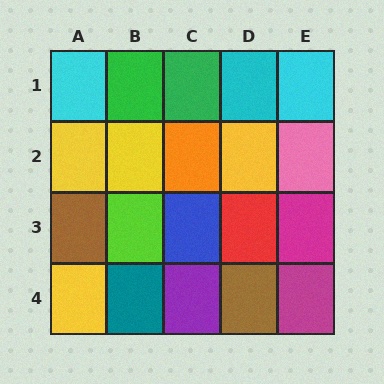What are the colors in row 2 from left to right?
Yellow, yellow, orange, yellow, pink.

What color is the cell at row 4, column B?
Teal.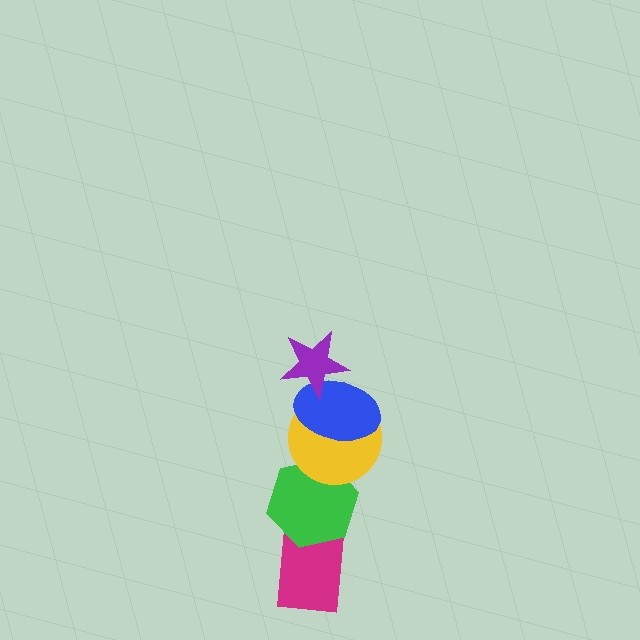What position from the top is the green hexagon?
The green hexagon is 4th from the top.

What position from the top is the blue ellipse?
The blue ellipse is 2nd from the top.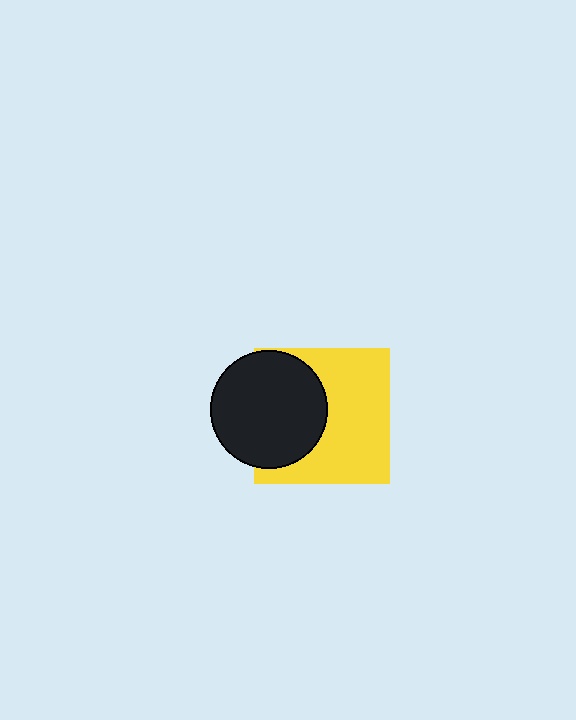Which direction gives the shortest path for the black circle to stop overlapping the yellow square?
Moving left gives the shortest separation.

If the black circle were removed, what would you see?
You would see the complete yellow square.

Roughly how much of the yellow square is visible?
About half of it is visible (roughly 60%).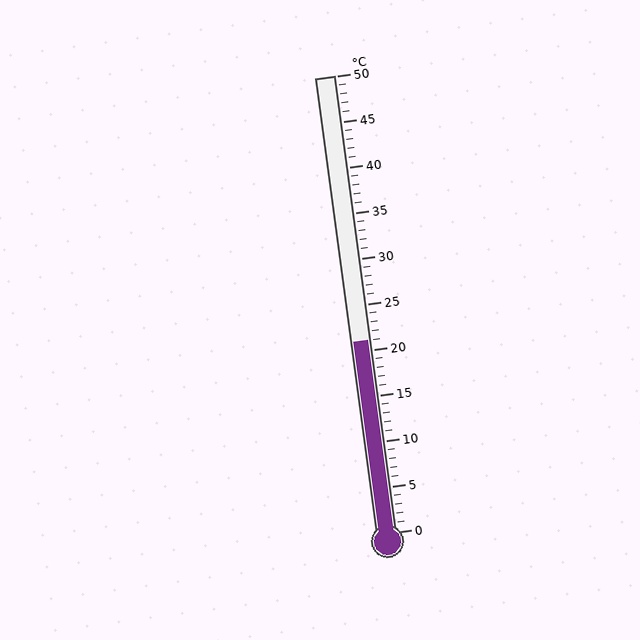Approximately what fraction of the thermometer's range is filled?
The thermometer is filled to approximately 40% of its range.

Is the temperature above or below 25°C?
The temperature is below 25°C.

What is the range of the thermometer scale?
The thermometer scale ranges from 0°C to 50°C.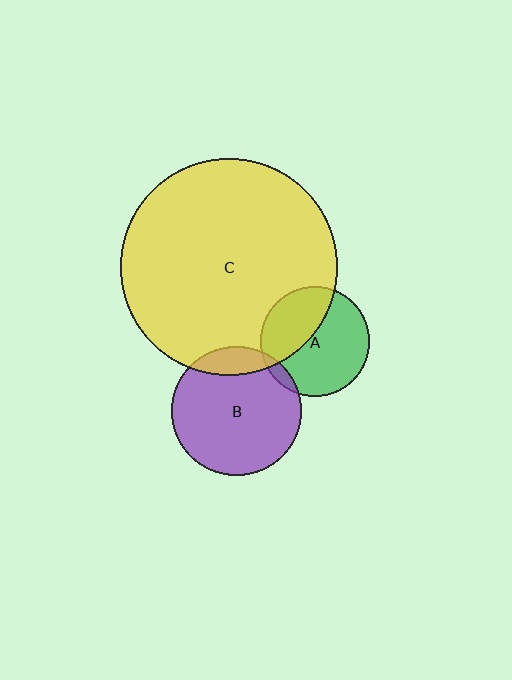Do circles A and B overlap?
Yes.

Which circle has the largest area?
Circle C (yellow).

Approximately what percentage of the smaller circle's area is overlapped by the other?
Approximately 5%.